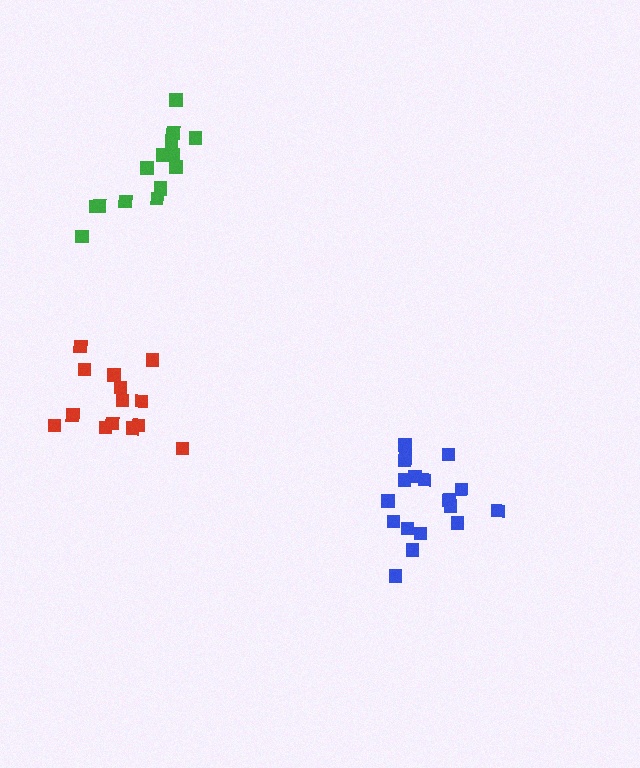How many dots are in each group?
Group 1: 15 dots, Group 2: 14 dots, Group 3: 18 dots (47 total).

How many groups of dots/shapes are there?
There are 3 groups.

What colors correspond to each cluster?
The clusters are colored: green, red, blue.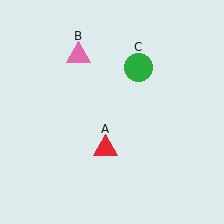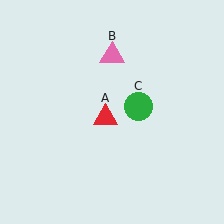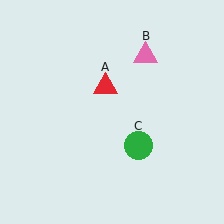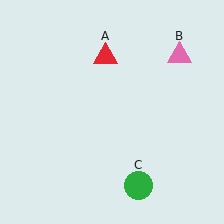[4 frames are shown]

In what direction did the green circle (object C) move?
The green circle (object C) moved down.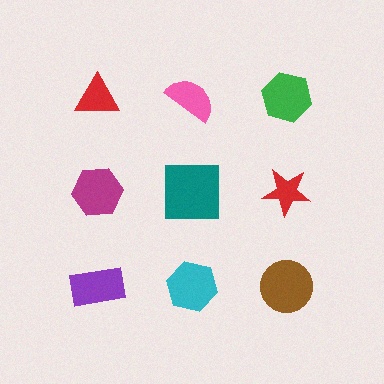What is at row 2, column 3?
A red star.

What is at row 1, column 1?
A red triangle.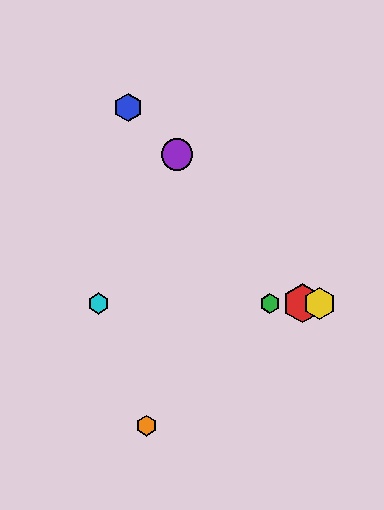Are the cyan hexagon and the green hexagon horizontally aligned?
Yes, both are at y≈303.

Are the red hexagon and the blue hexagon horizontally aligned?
No, the red hexagon is at y≈303 and the blue hexagon is at y≈107.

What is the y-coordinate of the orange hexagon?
The orange hexagon is at y≈426.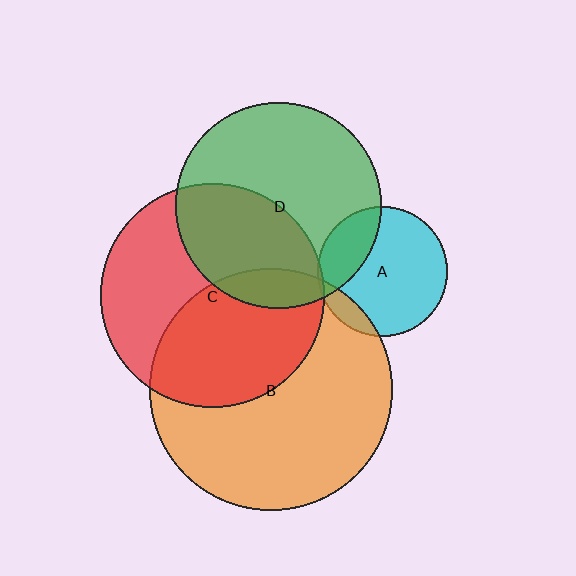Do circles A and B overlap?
Yes.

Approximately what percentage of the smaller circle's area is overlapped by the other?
Approximately 10%.